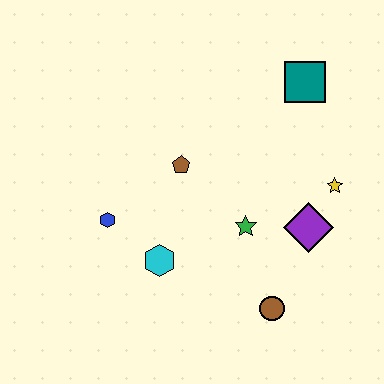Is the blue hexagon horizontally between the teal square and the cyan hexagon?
No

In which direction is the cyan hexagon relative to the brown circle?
The cyan hexagon is to the left of the brown circle.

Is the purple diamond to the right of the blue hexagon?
Yes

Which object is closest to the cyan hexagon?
The blue hexagon is closest to the cyan hexagon.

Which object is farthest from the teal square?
The blue hexagon is farthest from the teal square.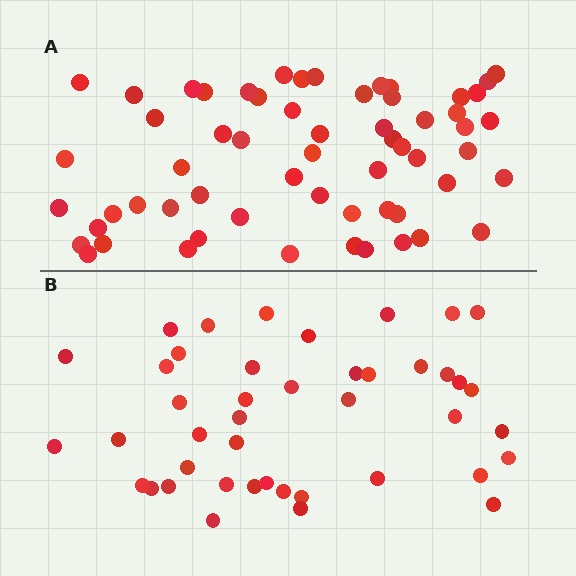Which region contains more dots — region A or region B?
Region A (the top region) has more dots.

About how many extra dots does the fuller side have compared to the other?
Region A has approximately 15 more dots than region B.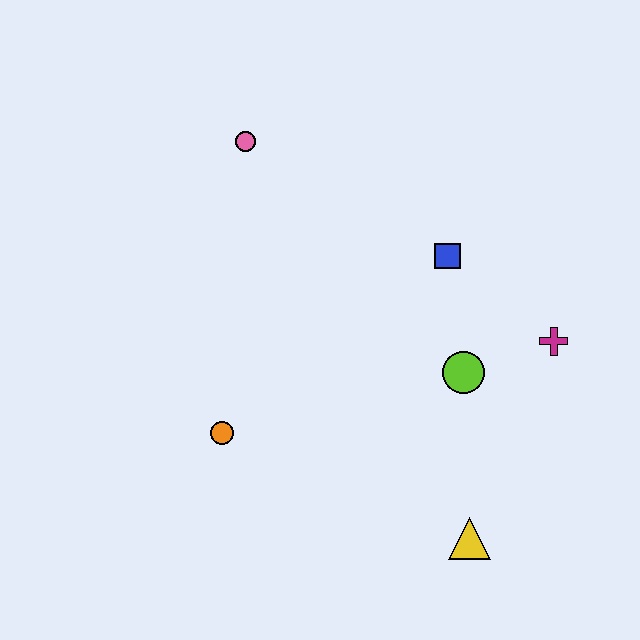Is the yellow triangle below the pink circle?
Yes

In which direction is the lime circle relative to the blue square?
The lime circle is below the blue square.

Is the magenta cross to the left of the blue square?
No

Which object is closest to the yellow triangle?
The lime circle is closest to the yellow triangle.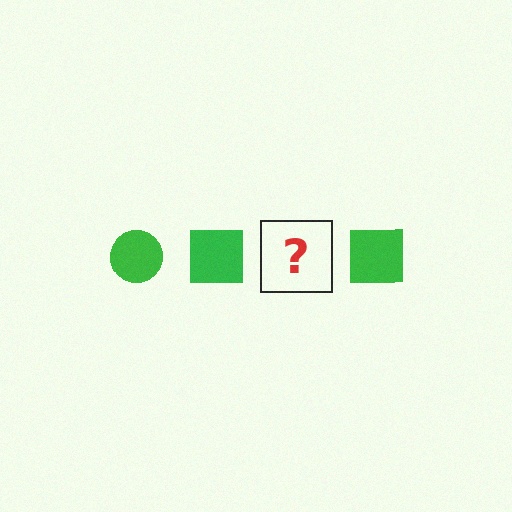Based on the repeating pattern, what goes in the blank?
The blank should be a green circle.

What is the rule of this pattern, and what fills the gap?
The rule is that the pattern cycles through circle, square shapes in green. The gap should be filled with a green circle.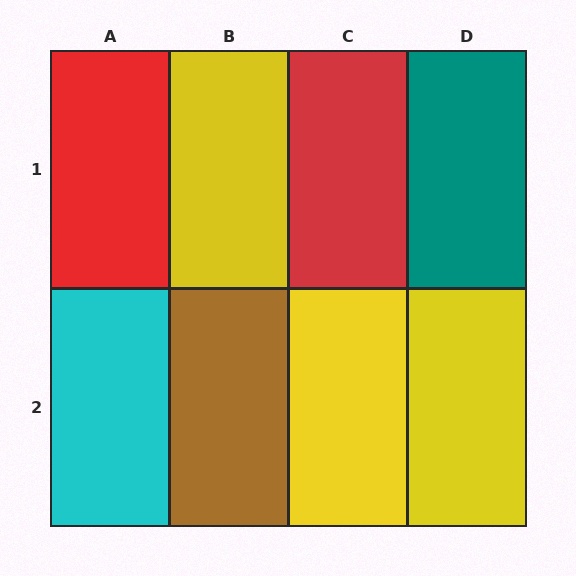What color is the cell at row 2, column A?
Cyan.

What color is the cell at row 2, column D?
Yellow.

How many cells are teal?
1 cell is teal.